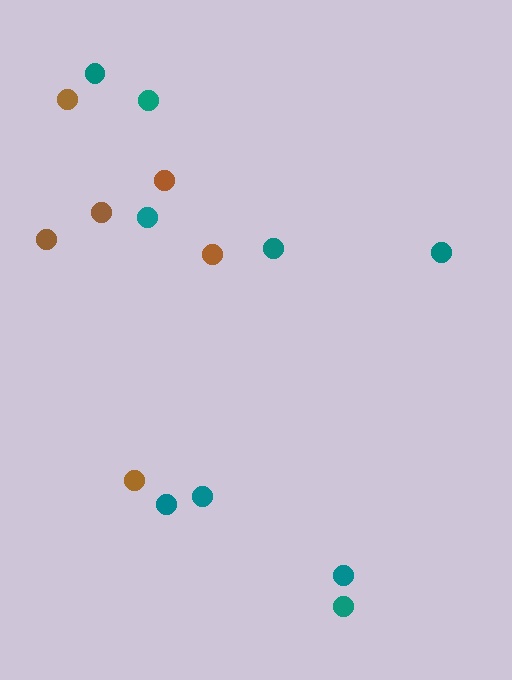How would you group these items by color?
There are 2 groups: one group of brown circles (6) and one group of teal circles (9).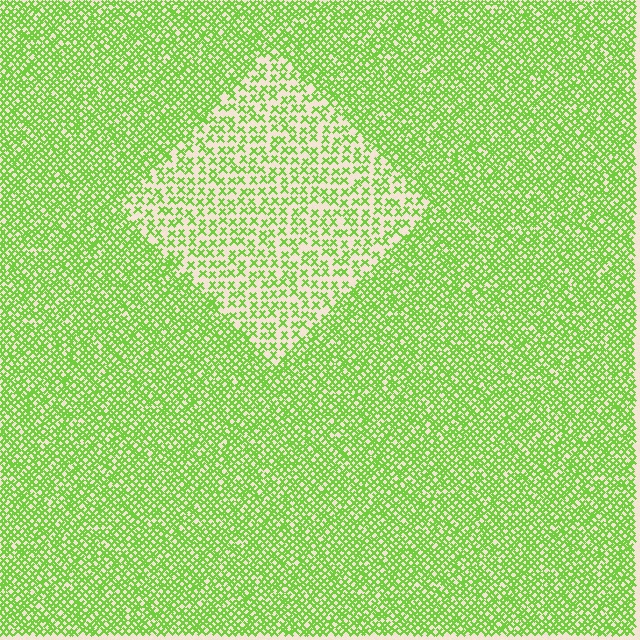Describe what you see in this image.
The image contains small lime elements arranged at two different densities. A diamond-shaped region is visible where the elements are less densely packed than the surrounding area.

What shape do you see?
I see a diamond.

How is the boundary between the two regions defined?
The boundary is defined by a change in element density (approximately 2.1x ratio). All elements are the same color, size, and shape.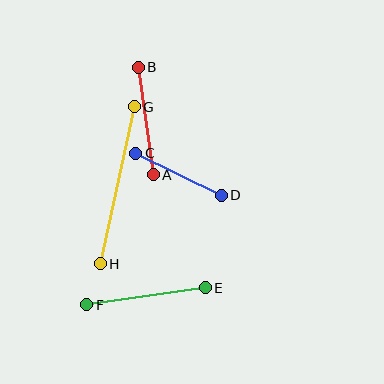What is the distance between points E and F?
The distance is approximately 120 pixels.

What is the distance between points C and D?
The distance is approximately 95 pixels.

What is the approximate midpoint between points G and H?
The midpoint is at approximately (117, 185) pixels.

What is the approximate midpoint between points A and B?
The midpoint is at approximately (146, 121) pixels.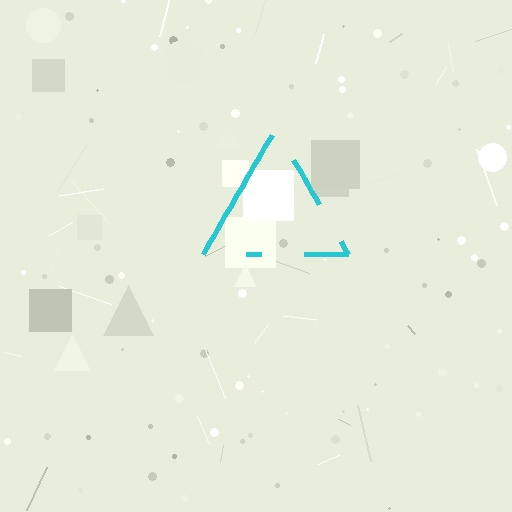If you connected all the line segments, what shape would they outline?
They would outline a triangle.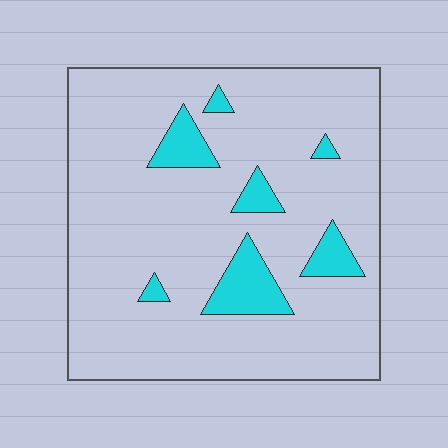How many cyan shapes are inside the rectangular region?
7.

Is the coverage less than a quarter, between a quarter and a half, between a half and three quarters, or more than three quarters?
Less than a quarter.